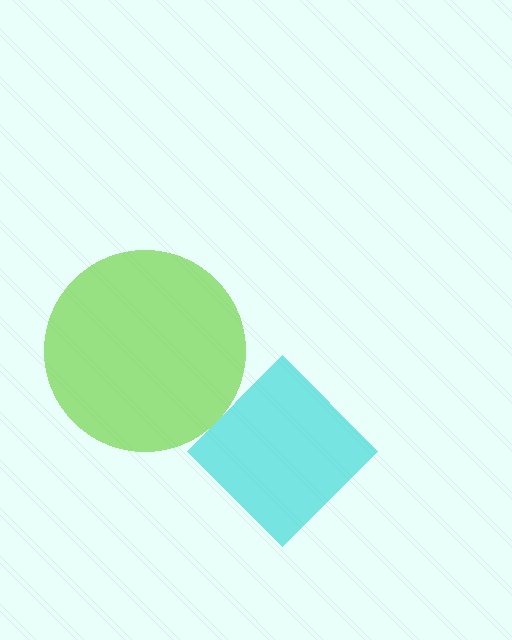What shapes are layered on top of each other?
The layered shapes are: a cyan diamond, a lime circle.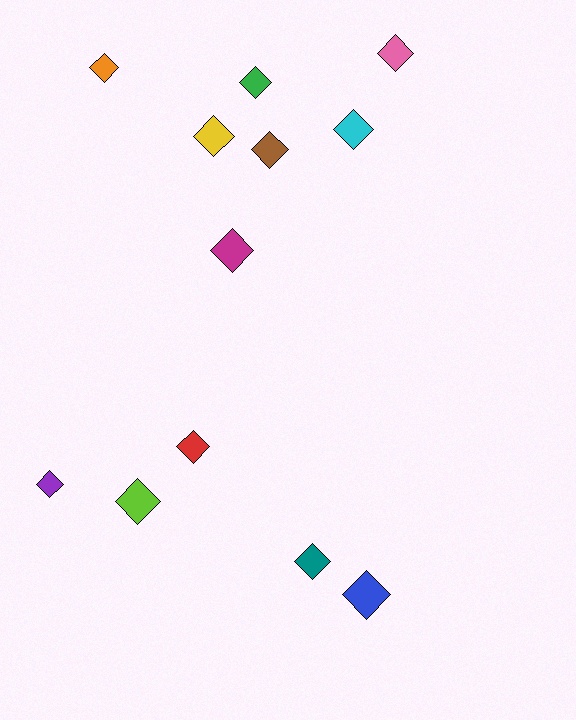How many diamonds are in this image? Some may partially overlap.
There are 12 diamonds.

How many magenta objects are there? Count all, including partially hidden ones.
There is 1 magenta object.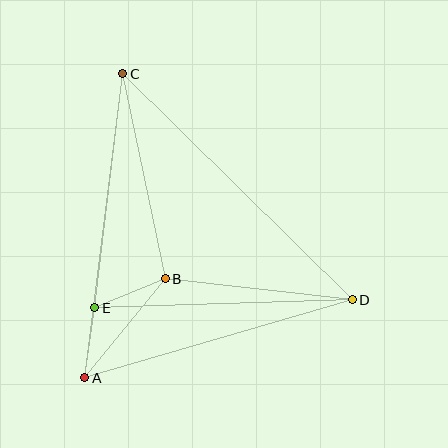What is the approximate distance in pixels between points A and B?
The distance between A and B is approximately 128 pixels.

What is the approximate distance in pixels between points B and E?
The distance between B and E is approximately 77 pixels.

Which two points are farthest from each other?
Points C and D are farthest from each other.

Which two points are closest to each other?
Points A and E are closest to each other.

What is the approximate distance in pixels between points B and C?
The distance between B and C is approximately 209 pixels.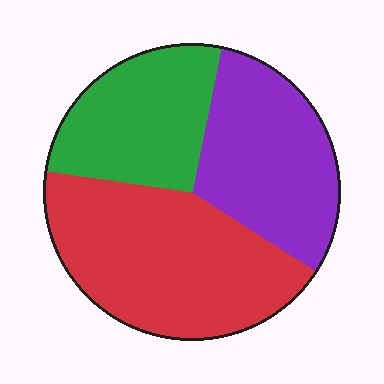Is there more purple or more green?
Purple.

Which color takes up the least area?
Green, at roughly 25%.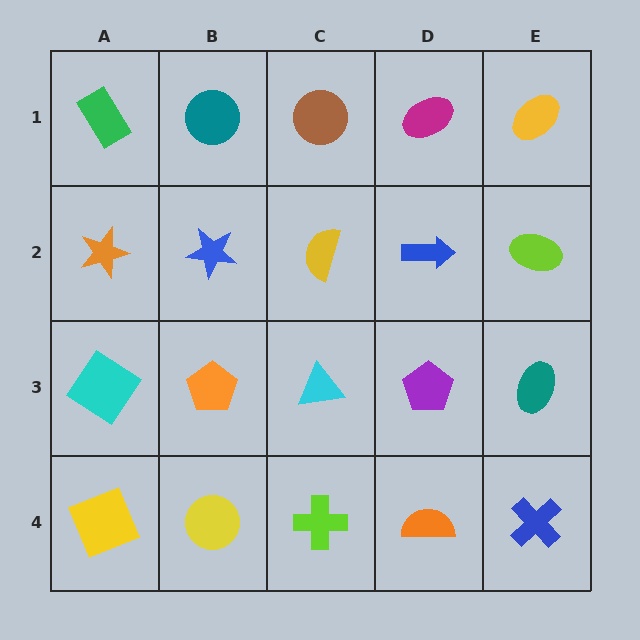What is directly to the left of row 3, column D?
A cyan triangle.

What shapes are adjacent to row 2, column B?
A teal circle (row 1, column B), an orange pentagon (row 3, column B), an orange star (row 2, column A), a yellow semicircle (row 2, column C).